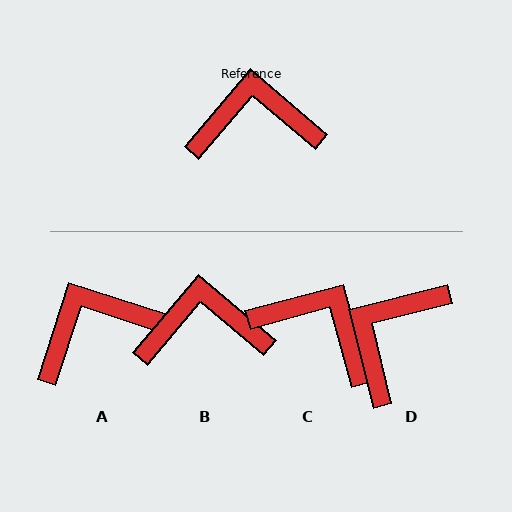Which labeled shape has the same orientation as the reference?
B.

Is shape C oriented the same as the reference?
No, it is off by about 34 degrees.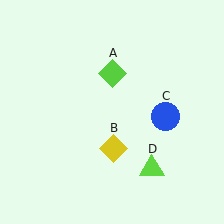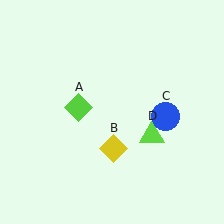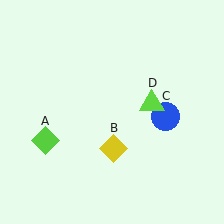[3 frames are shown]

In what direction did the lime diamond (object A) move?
The lime diamond (object A) moved down and to the left.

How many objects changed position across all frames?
2 objects changed position: lime diamond (object A), lime triangle (object D).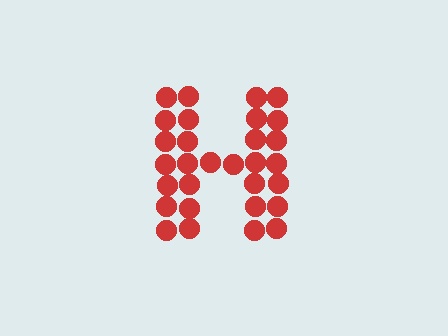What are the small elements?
The small elements are circles.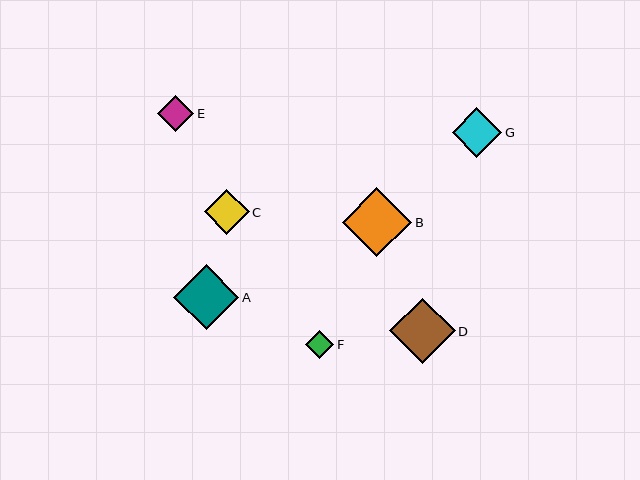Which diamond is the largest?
Diamond B is the largest with a size of approximately 69 pixels.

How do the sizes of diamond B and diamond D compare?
Diamond B and diamond D are approximately the same size.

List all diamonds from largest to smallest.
From largest to smallest: B, D, A, G, C, E, F.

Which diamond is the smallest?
Diamond F is the smallest with a size of approximately 28 pixels.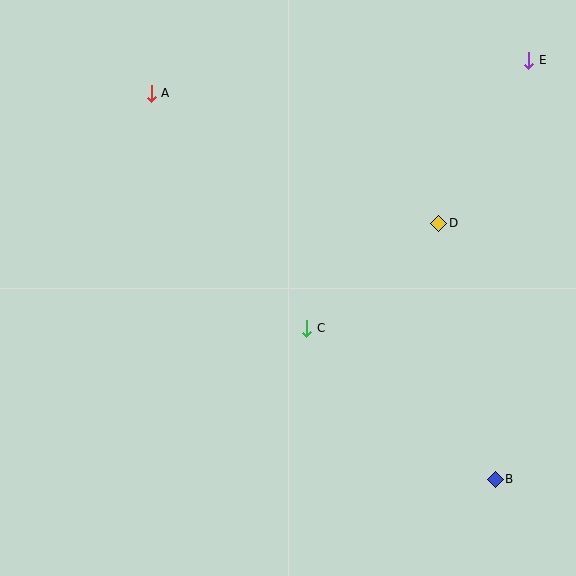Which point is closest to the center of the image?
Point C at (307, 328) is closest to the center.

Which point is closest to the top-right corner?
Point E is closest to the top-right corner.